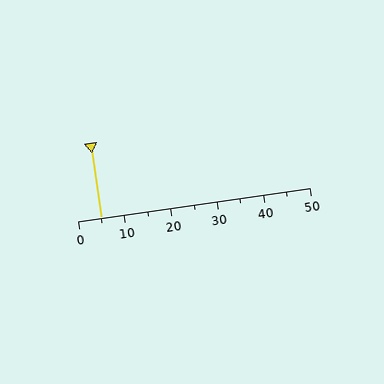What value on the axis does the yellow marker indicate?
The marker indicates approximately 5.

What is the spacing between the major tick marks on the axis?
The major ticks are spaced 10 apart.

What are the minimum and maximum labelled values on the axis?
The axis runs from 0 to 50.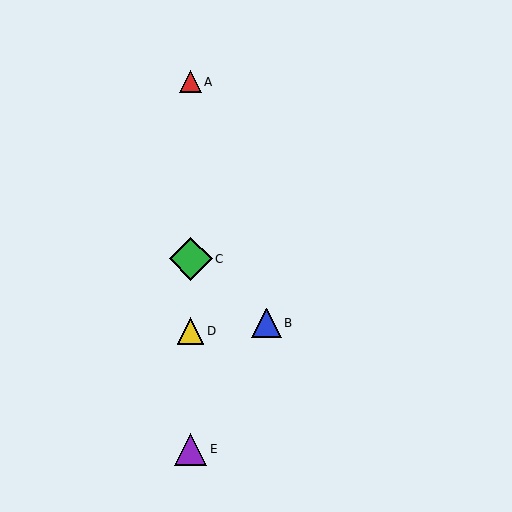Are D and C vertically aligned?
Yes, both are at x≈191.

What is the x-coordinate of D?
Object D is at x≈191.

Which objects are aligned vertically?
Objects A, C, D, E are aligned vertically.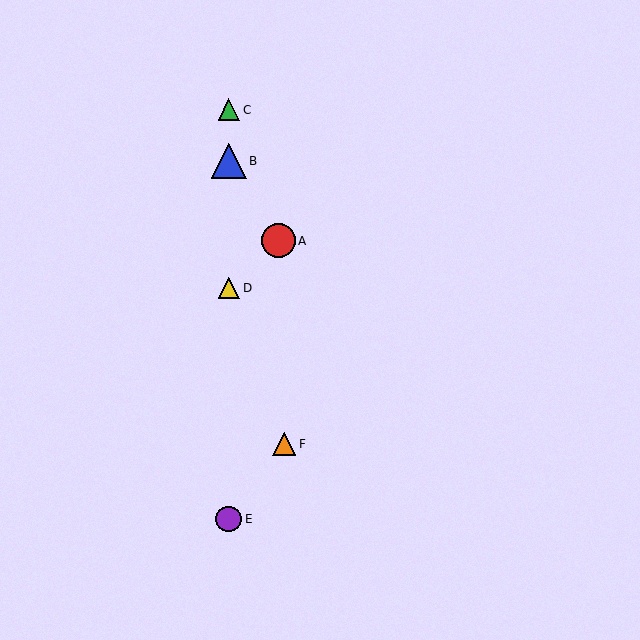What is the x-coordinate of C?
Object C is at x≈229.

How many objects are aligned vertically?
4 objects (B, C, D, E) are aligned vertically.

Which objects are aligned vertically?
Objects B, C, D, E are aligned vertically.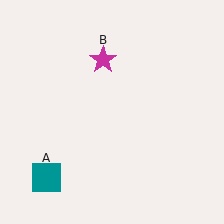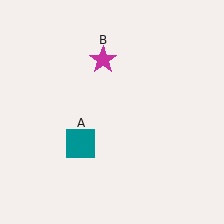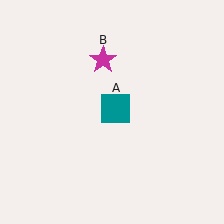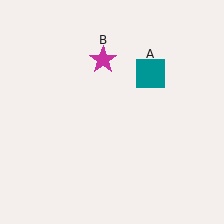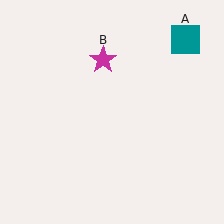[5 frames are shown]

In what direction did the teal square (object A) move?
The teal square (object A) moved up and to the right.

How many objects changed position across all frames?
1 object changed position: teal square (object A).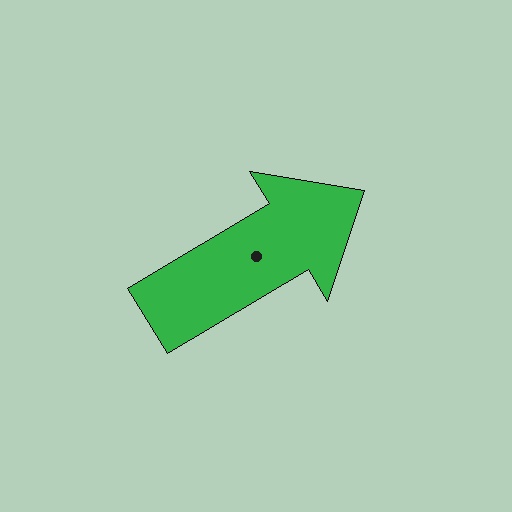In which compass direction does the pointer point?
Northeast.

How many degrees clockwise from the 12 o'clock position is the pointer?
Approximately 59 degrees.